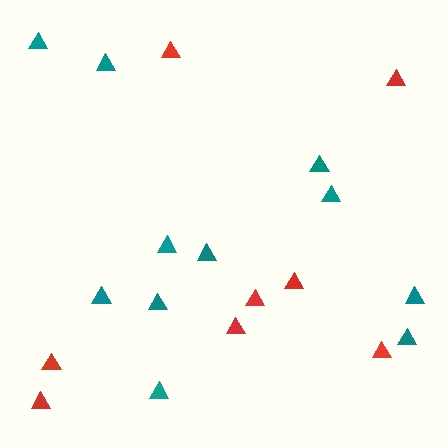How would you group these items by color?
There are 2 groups: one group of teal triangles (11) and one group of red triangles (8).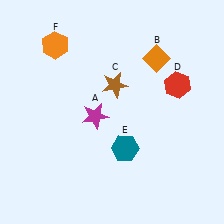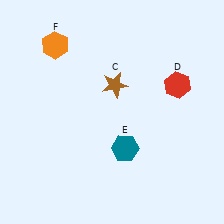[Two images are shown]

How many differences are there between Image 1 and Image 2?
There are 2 differences between the two images.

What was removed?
The magenta star (A), the orange diamond (B) were removed in Image 2.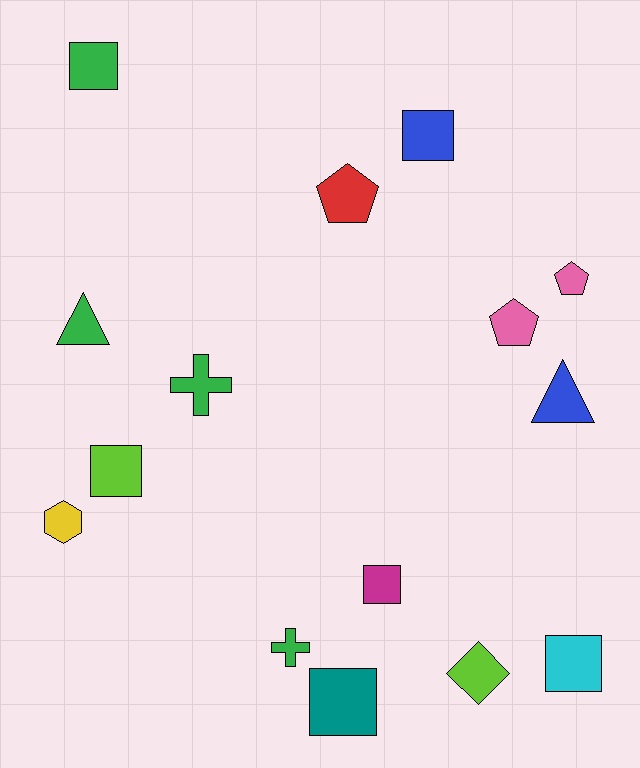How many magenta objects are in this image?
There is 1 magenta object.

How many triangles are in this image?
There are 2 triangles.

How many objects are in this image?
There are 15 objects.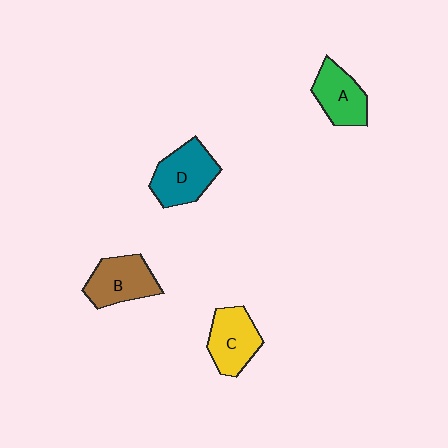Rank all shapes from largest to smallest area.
From largest to smallest: D (teal), B (brown), C (yellow), A (green).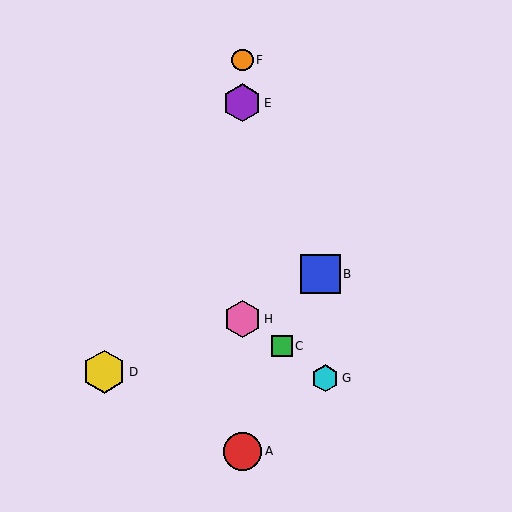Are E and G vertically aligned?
No, E is at x≈242 and G is at x≈325.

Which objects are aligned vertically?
Objects A, E, F, H are aligned vertically.